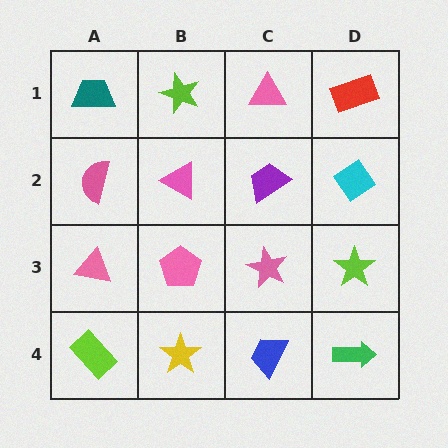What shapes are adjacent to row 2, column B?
A lime star (row 1, column B), a pink pentagon (row 3, column B), a pink semicircle (row 2, column A), a purple trapezoid (row 2, column C).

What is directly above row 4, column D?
A lime star.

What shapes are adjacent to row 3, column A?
A pink semicircle (row 2, column A), a lime rectangle (row 4, column A), a pink pentagon (row 3, column B).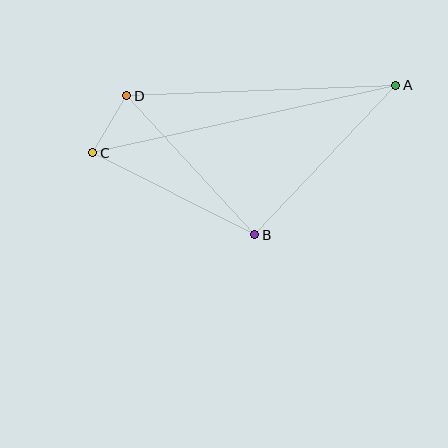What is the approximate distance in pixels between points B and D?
The distance between B and D is approximately 189 pixels.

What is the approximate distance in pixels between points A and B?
The distance between A and B is approximately 206 pixels.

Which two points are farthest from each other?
Points A and C are farthest from each other.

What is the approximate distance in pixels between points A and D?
The distance between A and D is approximately 269 pixels.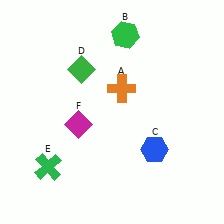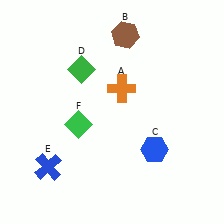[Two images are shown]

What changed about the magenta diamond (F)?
In Image 1, F is magenta. In Image 2, it changed to green.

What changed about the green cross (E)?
In Image 1, E is green. In Image 2, it changed to blue.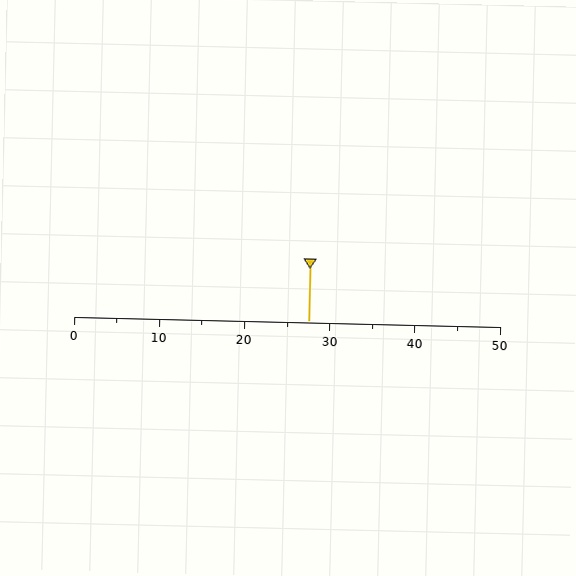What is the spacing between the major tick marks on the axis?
The major ticks are spaced 10 apart.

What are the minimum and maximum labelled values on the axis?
The axis runs from 0 to 50.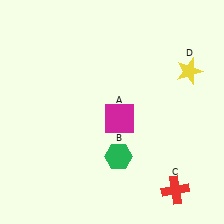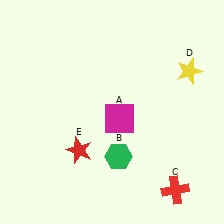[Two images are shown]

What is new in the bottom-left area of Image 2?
A red star (E) was added in the bottom-left area of Image 2.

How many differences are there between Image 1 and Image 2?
There is 1 difference between the two images.